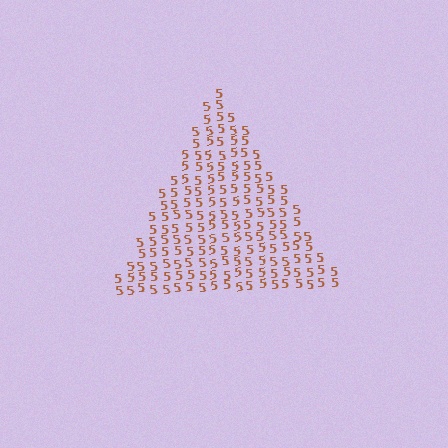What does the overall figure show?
The overall figure shows a triangle.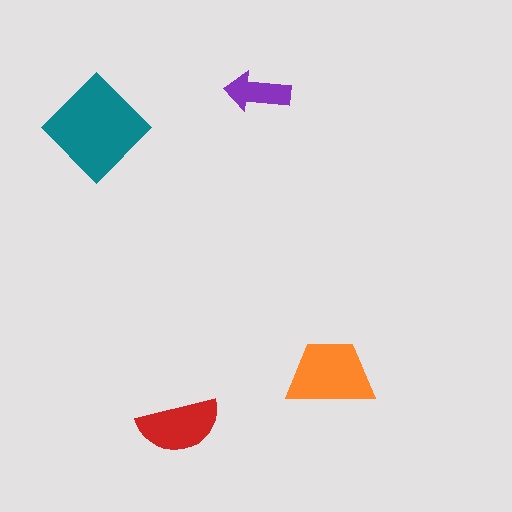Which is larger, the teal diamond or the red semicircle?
The teal diamond.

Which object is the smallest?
The purple arrow.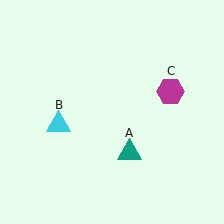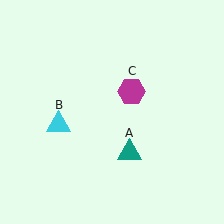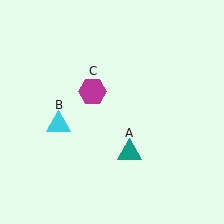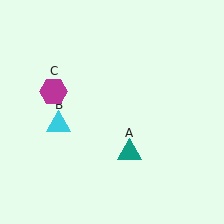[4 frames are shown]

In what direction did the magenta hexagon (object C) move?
The magenta hexagon (object C) moved left.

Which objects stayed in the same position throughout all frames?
Teal triangle (object A) and cyan triangle (object B) remained stationary.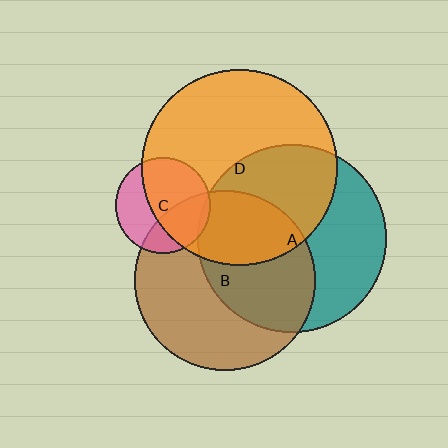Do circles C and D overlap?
Yes.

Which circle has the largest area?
Circle D (orange).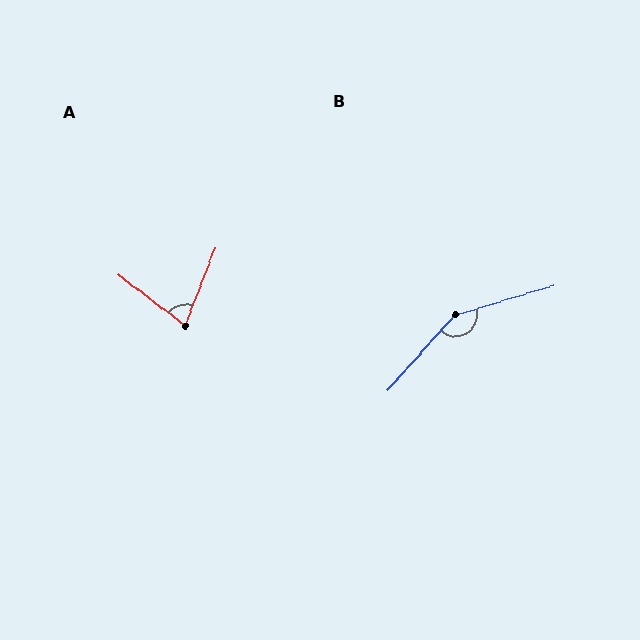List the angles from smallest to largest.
A (74°), B (149°).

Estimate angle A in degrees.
Approximately 74 degrees.